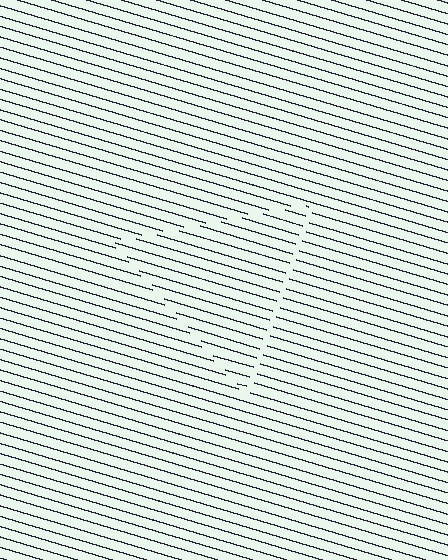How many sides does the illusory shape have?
3 sides — the line-ends trace a triangle.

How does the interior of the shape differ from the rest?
The interior of the shape contains the same grating, shifted by half a period — the contour is defined by the phase discontinuity where line-ends from the inner and outer gratings abut.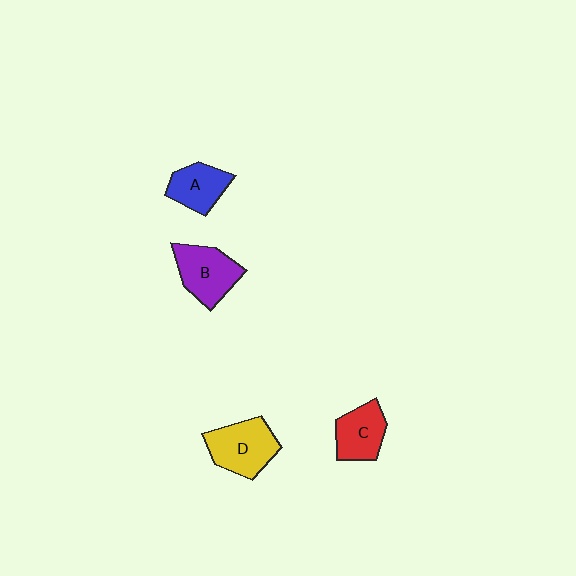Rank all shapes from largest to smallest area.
From largest to smallest: D (yellow), B (purple), C (red), A (blue).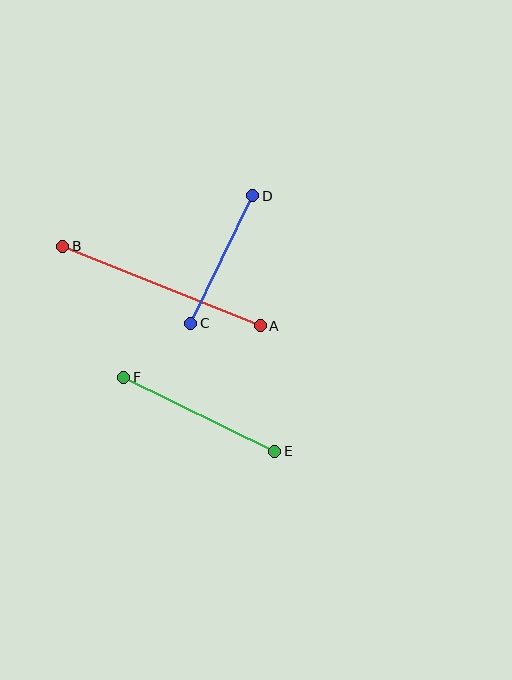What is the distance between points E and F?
The distance is approximately 168 pixels.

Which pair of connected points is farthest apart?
Points A and B are farthest apart.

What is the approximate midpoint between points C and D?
The midpoint is at approximately (222, 259) pixels.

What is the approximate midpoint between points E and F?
The midpoint is at approximately (199, 414) pixels.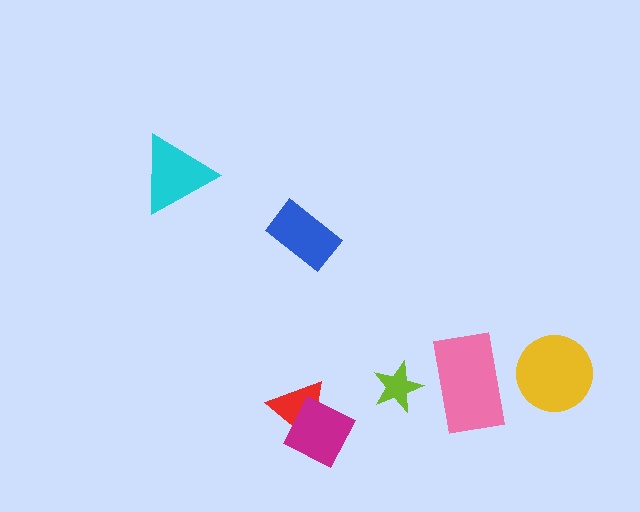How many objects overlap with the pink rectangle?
0 objects overlap with the pink rectangle.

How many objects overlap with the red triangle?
1 object overlaps with the red triangle.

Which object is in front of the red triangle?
The magenta square is in front of the red triangle.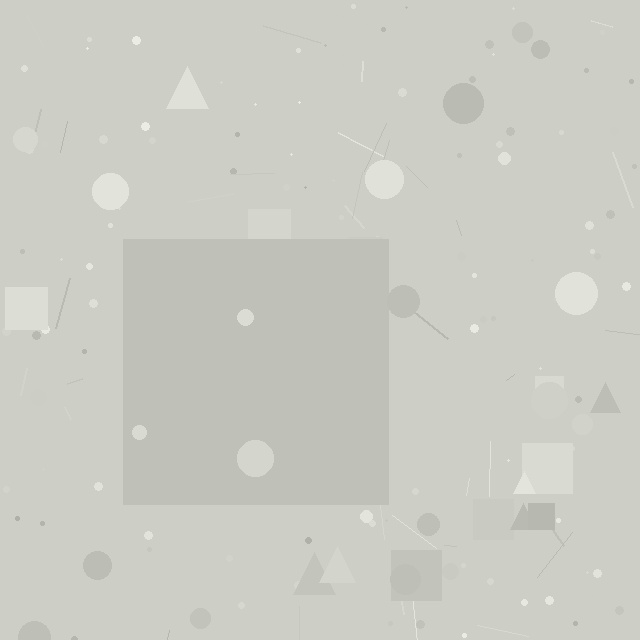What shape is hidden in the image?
A square is hidden in the image.